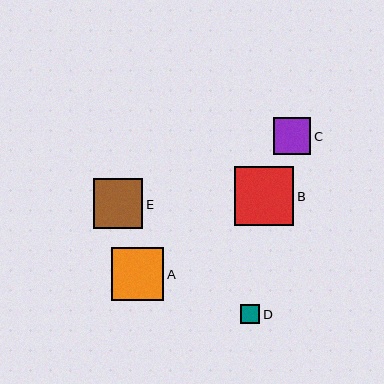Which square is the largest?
Square B is the largest with a size of approximately 59 pixels.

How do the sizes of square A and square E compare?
Square A and square E are approximately the same size.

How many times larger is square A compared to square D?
Square A is approximately 2.7 times the size of square D.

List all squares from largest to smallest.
From largest to smallest: B, A, E, C, D.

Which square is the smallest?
Square D is the smallest with a size of approximately 19 pixels.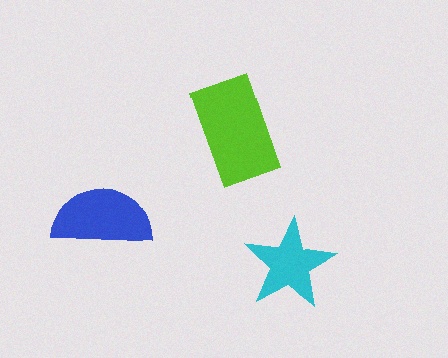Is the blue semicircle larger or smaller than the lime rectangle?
Smaller.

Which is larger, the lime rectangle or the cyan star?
The lime rectangle.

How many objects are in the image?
There are 3 objects in the image.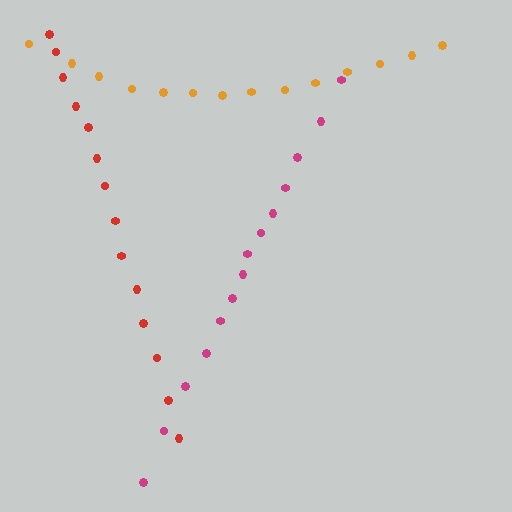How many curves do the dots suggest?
There are 3 distinct paths.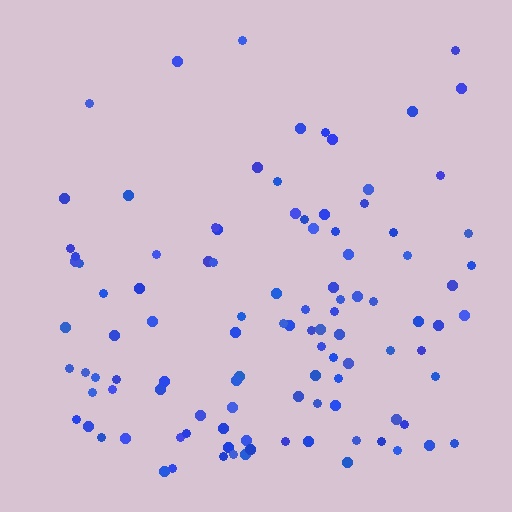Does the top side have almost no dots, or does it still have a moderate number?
Still a moderate number, just noticeably fewer than the bottom.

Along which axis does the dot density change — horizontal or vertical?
Vertical.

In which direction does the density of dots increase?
From top to bottom, with the bottom side densest.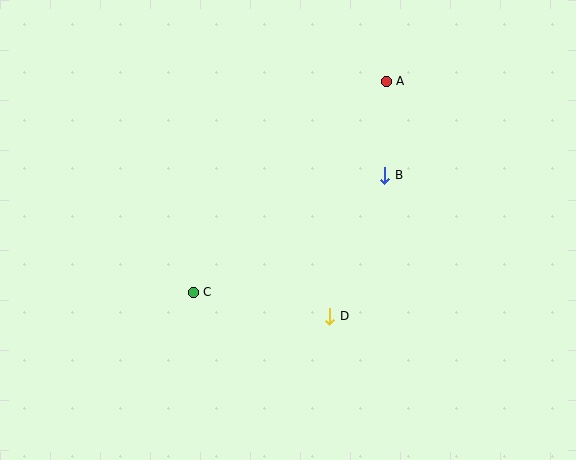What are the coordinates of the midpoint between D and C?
The midpoint between D and C is at (262, 304).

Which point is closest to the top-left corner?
Point C is closest to the top-left corner.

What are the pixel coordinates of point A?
Point A is at (386, 81).